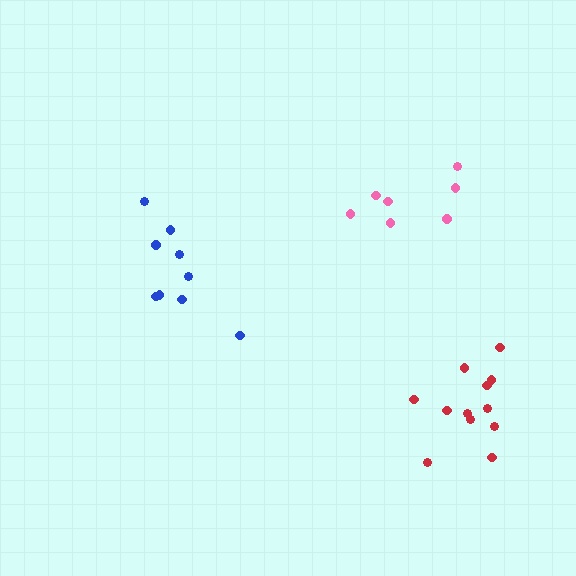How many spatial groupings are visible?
There are 3 spatial groupings.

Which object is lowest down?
The red cluster is bottommost.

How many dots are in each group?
Group 1: 7 dots, Group 2: 9 dots, Group 3: 12 dots (28 total).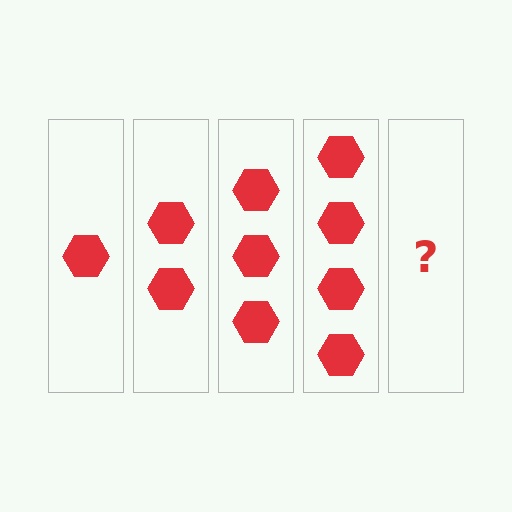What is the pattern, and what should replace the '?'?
The pattern is that each step adds one more hexagon. The '?' should be 5 hexagons.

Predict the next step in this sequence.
The next step is 5 hexagons.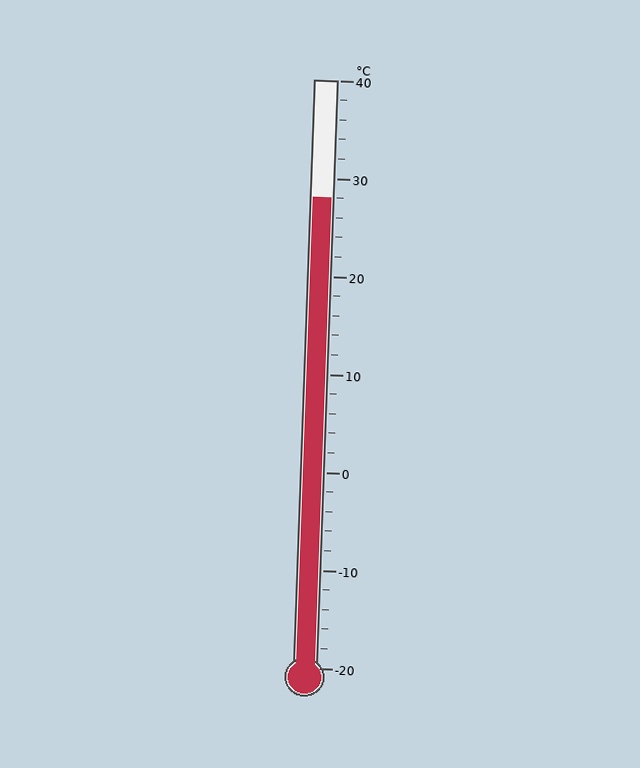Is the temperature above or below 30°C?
The temperature is below 30°C.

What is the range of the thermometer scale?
The thermometer scale ranges from -20°C to 40°C.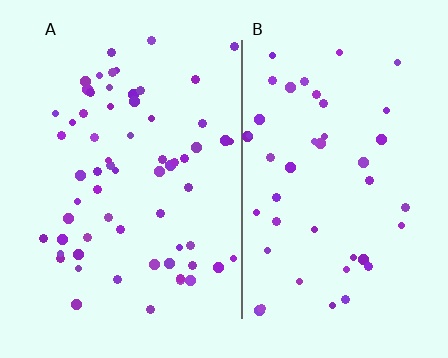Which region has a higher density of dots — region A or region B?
A (the left).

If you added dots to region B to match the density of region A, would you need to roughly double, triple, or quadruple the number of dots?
Approximately double.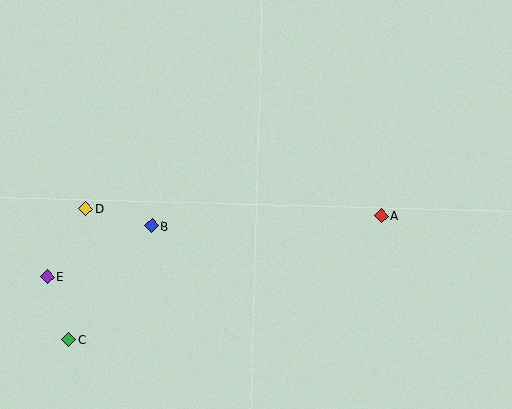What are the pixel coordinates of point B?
Point B is at (152, 226).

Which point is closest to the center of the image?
Point B at (152, 226) is closest to the center.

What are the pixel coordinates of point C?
Point C is at (69, 340).